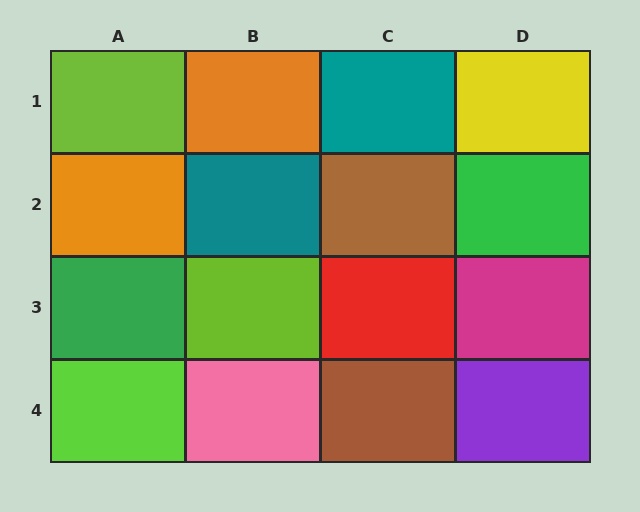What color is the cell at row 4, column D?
Purple.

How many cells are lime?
3 cells are lime.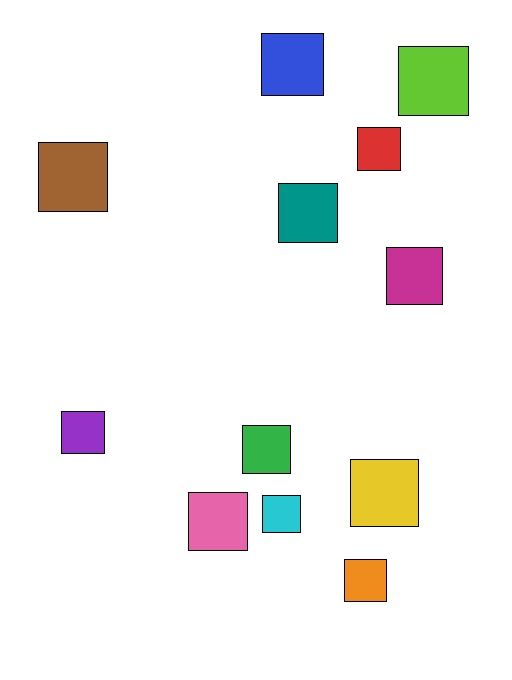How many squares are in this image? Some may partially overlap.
There are 12 squares.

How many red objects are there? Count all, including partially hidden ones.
There is 1 red object.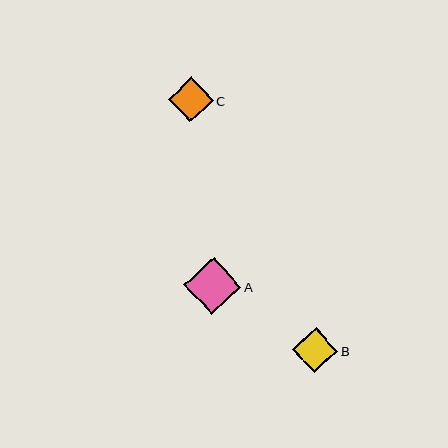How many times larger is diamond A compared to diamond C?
Diamond A is approximately 1.3 times the size of diamond C.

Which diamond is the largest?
Diamond A is the largest with a size of approximately 57 pixels.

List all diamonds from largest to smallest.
From largest to smallest: A, B, C.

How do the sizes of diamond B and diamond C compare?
Diamond B and diamond C are approximately the same size.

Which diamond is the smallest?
Diamond C is the smallest with a size of approximately 45 pixels.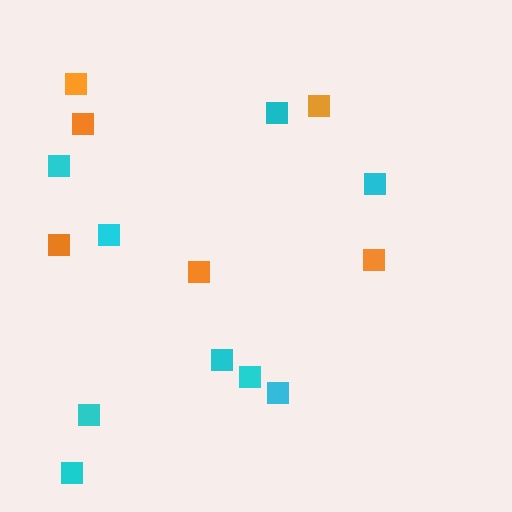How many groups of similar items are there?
There are 2 groups: one group of orange squares (6) and one group of cyan squares (9).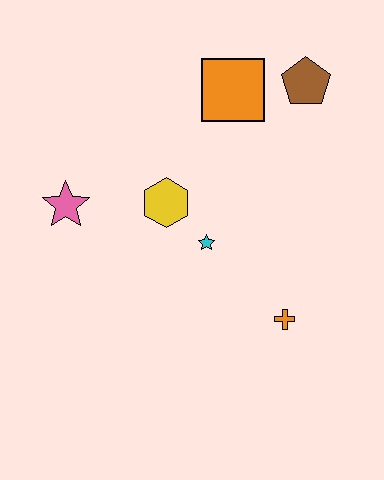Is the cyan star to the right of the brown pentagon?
No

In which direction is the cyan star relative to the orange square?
The cyan star is below the orange square.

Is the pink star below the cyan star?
No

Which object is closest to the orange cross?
The cyan star is closest to the orange cross.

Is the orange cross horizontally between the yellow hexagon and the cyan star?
No